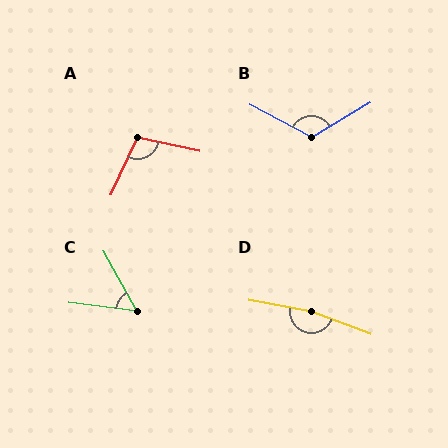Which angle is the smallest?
C, at approximately 54 degrees.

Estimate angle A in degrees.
Approximately 103 degrees.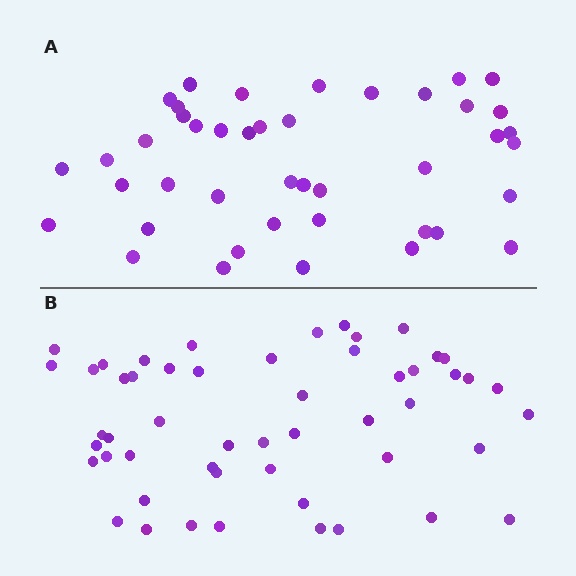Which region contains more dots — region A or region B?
Region B (the bottom region) has more dots.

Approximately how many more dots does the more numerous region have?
Region B has roughly 8 or so more dots than region A.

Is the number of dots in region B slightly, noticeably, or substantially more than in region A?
Region B has only slightly more — the two regions are fairly close. The ratio is roughly 1.2 to 1.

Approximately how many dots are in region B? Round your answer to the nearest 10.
About 50 dots. (The exact count is 52, which rounds to 50.)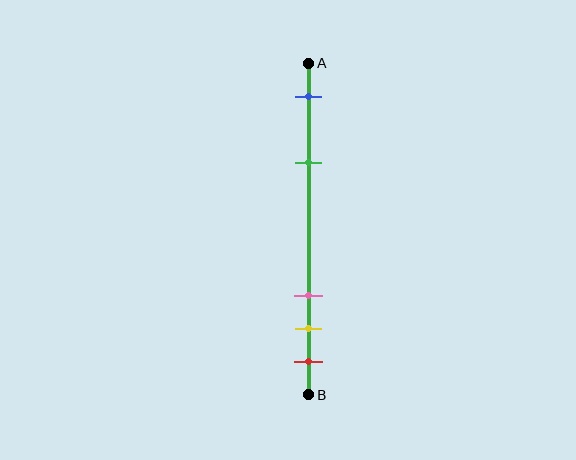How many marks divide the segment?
There are 5 marks dividing the segment.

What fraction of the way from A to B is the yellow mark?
The yellow mark is approximately 80% (0.8) of the way from A to B.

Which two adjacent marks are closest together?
The yellow and red marks are the closest adjacent pair.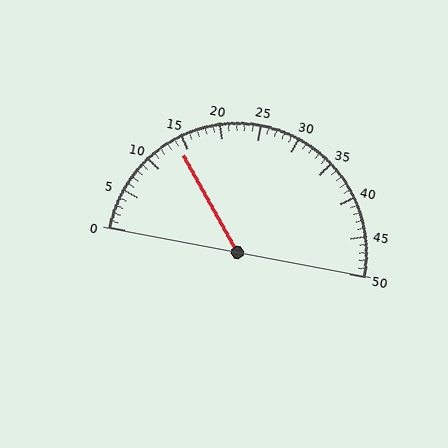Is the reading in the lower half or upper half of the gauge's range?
The reading is in the lower half of the range (0 to 50).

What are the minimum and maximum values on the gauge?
The gauge ranges from 0 to 50.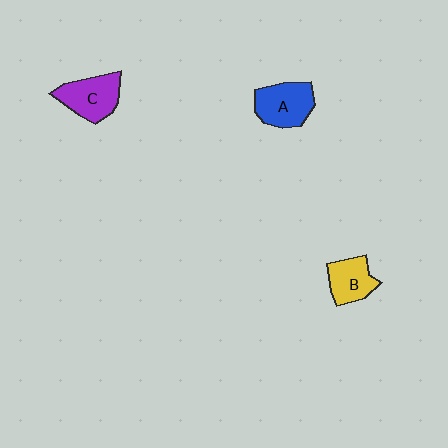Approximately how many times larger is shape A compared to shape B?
Approximately 1.3 times.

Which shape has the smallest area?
Shape B (yellow).